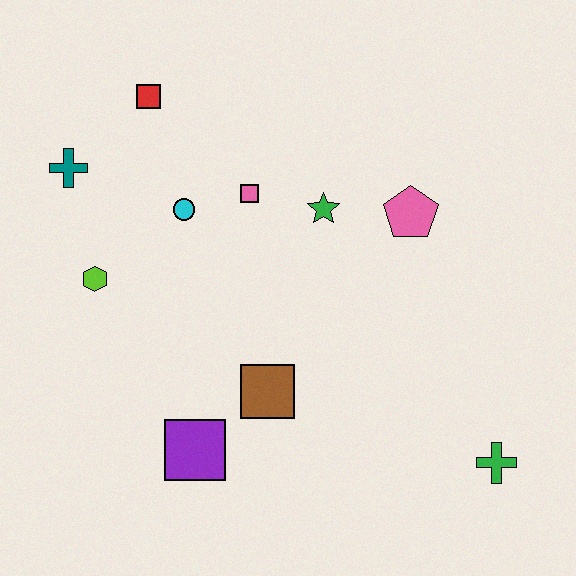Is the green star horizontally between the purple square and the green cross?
Yes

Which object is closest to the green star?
The pink square is closest to the green star.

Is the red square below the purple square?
No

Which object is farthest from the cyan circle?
The green cross is farthest from the cyan circle.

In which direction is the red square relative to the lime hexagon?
The red square is above the lime hexagon.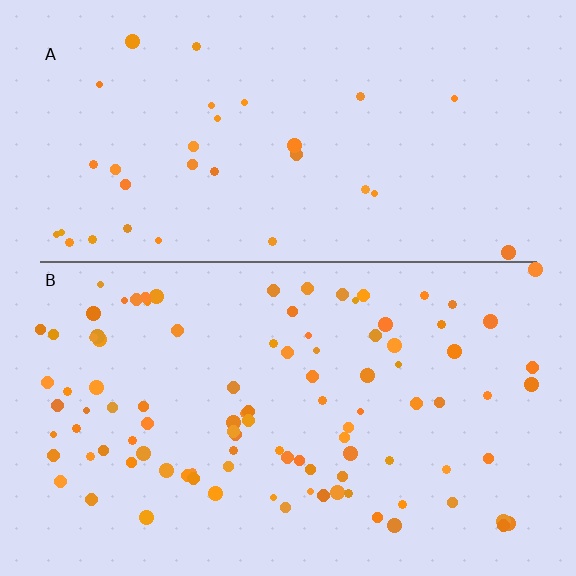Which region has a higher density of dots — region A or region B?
B (the bottom).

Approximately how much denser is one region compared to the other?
Approximately 3.1× — region B over region A.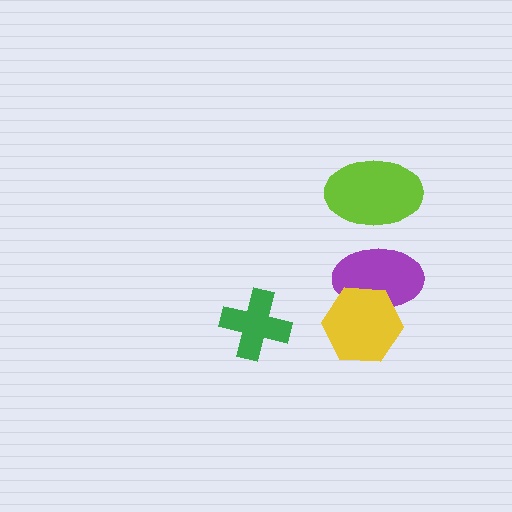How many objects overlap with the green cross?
0 objects overlap with the green cross.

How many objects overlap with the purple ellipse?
2 objects overlap with the purple ellipse.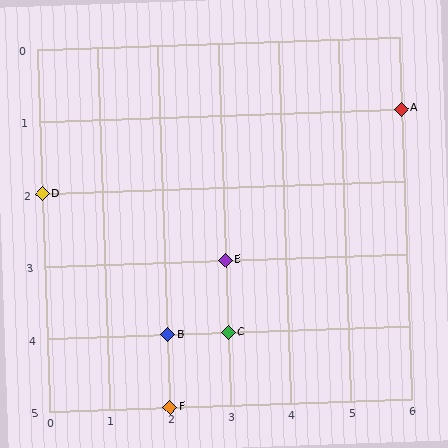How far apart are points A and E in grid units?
Points A and E are 3 columns and 2 rows apart (about 3.6 grid units diagonally).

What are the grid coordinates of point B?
Point B is at grid coordinates (2, 4).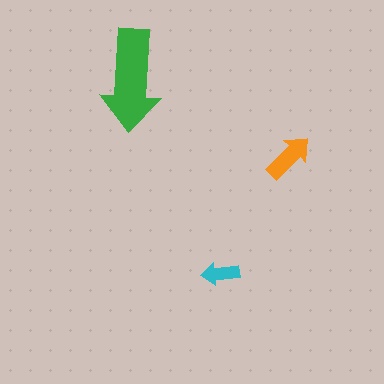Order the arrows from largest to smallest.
the green one, the orange one, the cyan one.